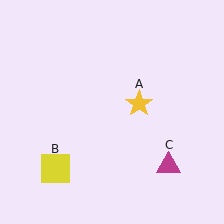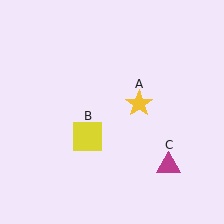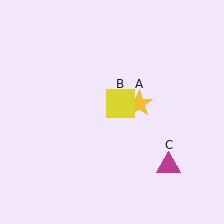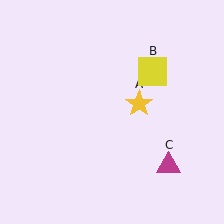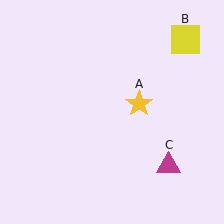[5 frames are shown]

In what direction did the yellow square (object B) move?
The yellow square (object B) moved up and to the right.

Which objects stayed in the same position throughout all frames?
Yellow star (object A) and magenta triangle (object C) remained stationary.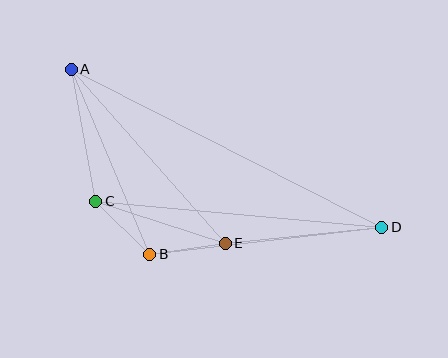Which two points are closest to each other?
Points B and C are closest to each other.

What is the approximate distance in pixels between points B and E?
The distance between B and E is approximately 77 pixels.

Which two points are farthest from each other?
Points A and D are farthest from each other.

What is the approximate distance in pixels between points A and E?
The distance between A and E is approximately 233 pixels.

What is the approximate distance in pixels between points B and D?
The distance between B and D is approximately 234 pixels.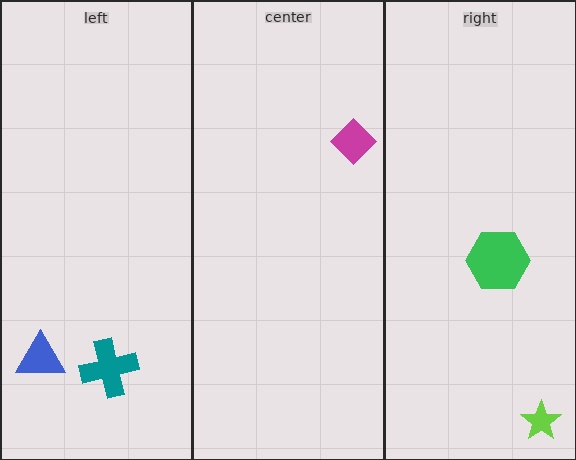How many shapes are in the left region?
2.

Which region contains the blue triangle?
The left region.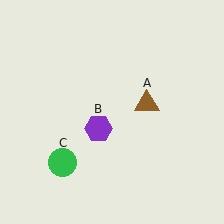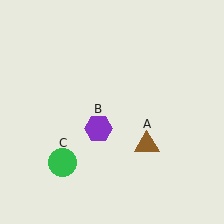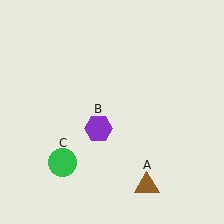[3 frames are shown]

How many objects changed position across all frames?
1 object changed position: brown triangle (object A).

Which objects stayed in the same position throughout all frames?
Purple hexagon (object B) and green circle (object C) remained stationary.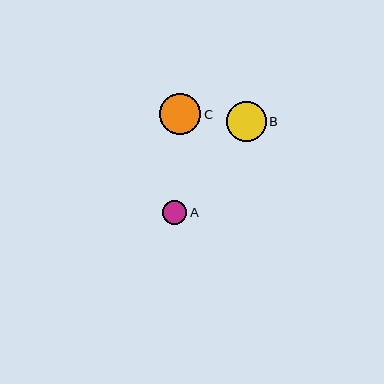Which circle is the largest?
Circle C is the largest with a size of approximately 41 pixels.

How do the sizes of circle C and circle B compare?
Circle C and circle B are approximately the same size.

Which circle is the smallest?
Circle A is the smallest with a size of approximately 24 pixels.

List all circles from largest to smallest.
From largest to smallest: C, B, A.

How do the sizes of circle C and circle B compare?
Circle C and circle B are approximately the same size.